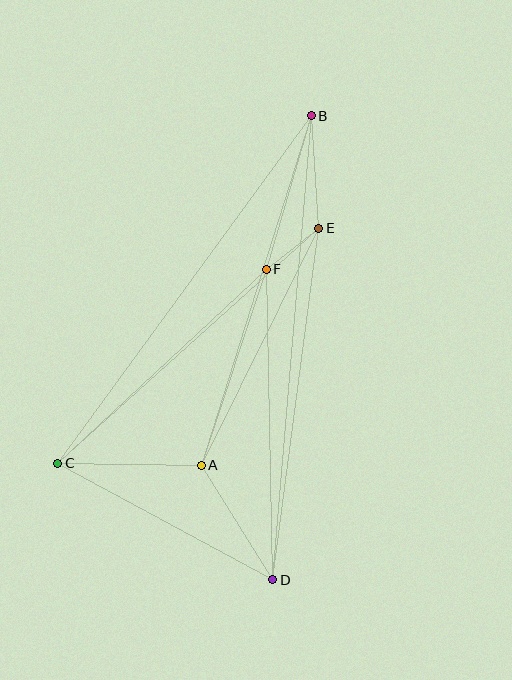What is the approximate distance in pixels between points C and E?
The distance between C and E is approximately 351 pixels.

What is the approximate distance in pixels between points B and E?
The distance between B and E is approximately 113 pixels.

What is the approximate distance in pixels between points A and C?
The distance between A and C is approximately 143 pixels.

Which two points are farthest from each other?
Points B and D are farthest from each other.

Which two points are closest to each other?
Points E and F are closest to each other.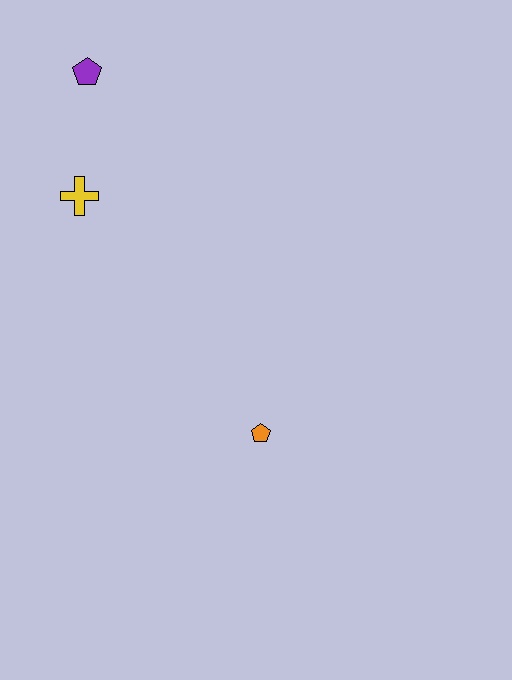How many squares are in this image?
There are no squares.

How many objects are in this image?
There are 3 objects.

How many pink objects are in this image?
There are no pink objects.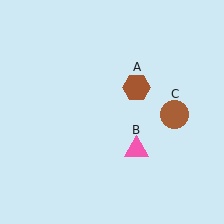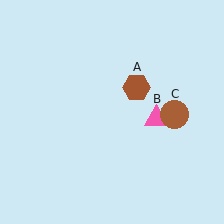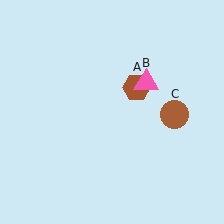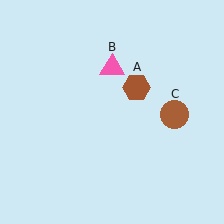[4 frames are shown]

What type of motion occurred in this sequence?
The pink triangle (object B) rotated counterclockwise around the center of the scene.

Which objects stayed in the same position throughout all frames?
Brown hexagon (object A) and brown circle (object C) remained stationary.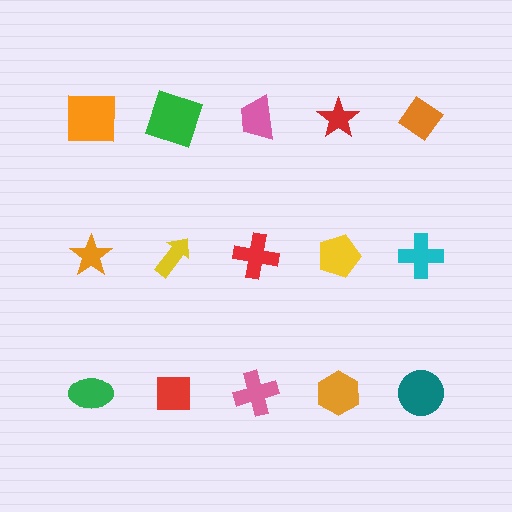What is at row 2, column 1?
An orange star.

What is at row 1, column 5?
An orange diamond.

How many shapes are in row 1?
5 shapes.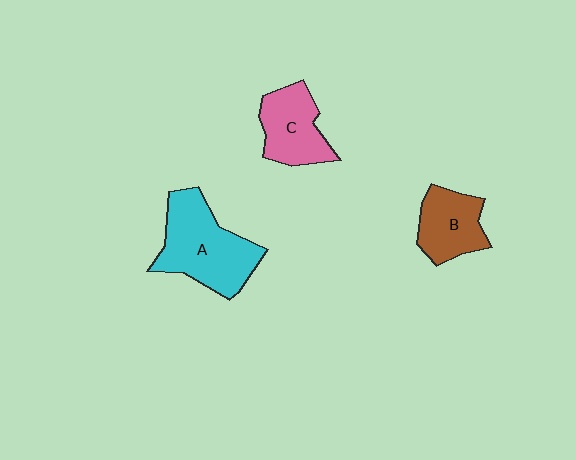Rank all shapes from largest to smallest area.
From largest to smallest: A (cyan), C (pink), B (brown).